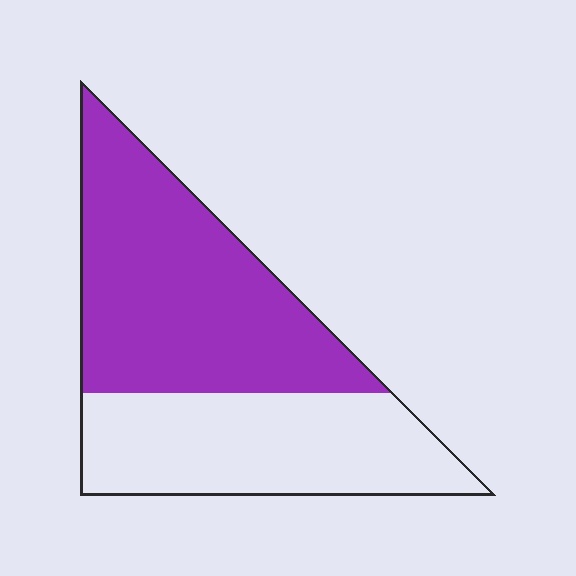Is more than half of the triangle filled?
Yes.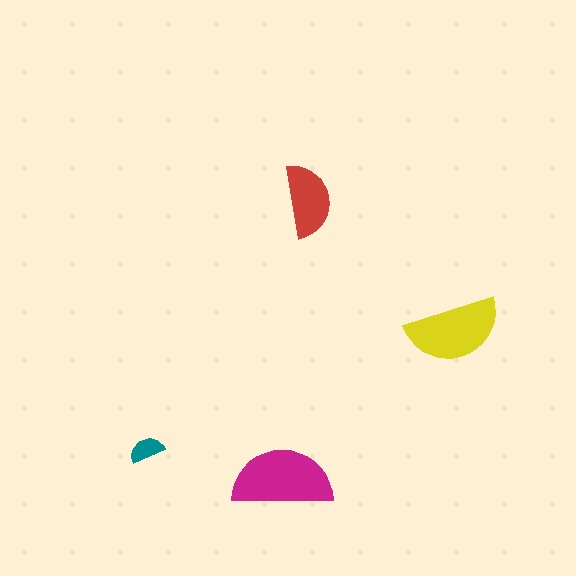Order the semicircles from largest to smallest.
the magenta one, the yellow one, the red one, the teal one.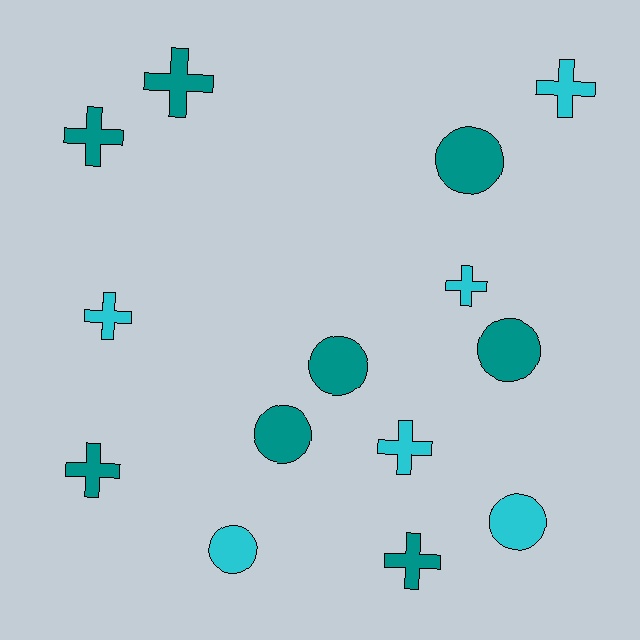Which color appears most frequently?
Teal, with 8 objects.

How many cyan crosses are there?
There are 4 cyan crosses.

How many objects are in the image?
There are 14 objects.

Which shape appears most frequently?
Cross, with 8 objects.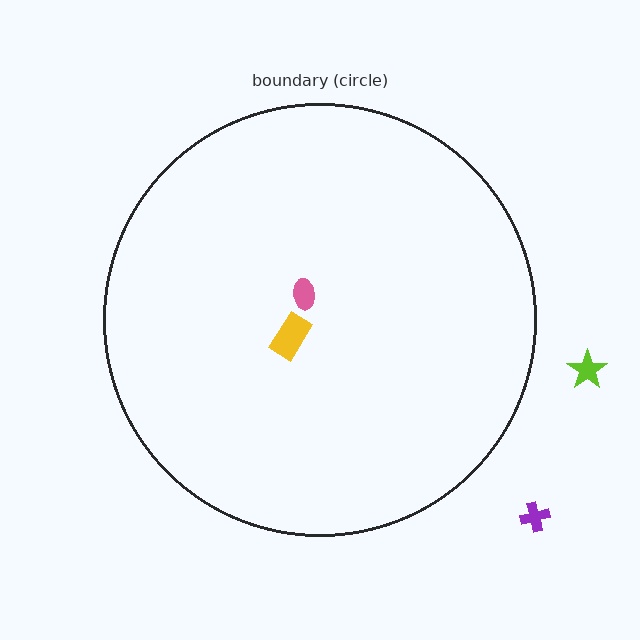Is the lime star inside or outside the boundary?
Outside.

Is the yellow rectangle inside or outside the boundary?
Inside.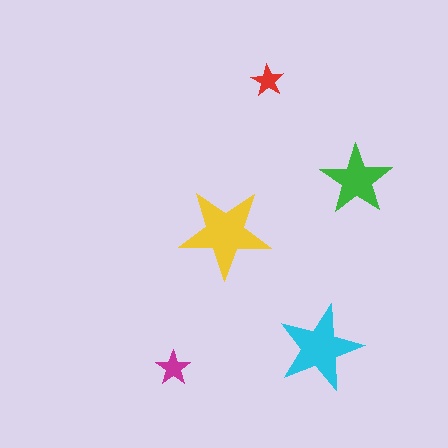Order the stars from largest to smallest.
the yellow one, the cyan one, the green one, the magenta one, the red one.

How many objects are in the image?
There are 5 objects in the image.